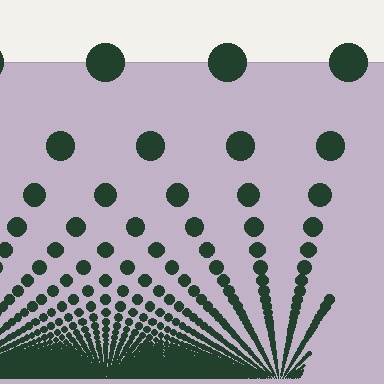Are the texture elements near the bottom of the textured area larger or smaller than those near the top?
Smaller. The gradient is inverted — elements near the bottom are smaller and denser.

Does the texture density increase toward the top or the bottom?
Density increases toward the bottom.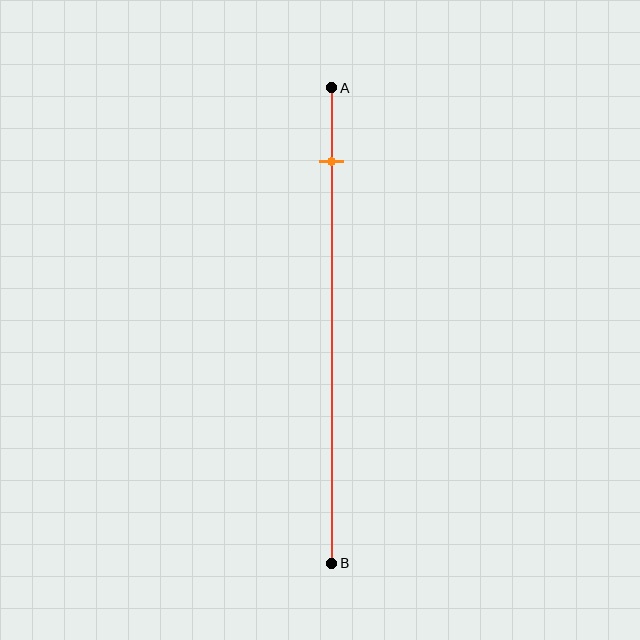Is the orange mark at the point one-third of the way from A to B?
No, the mark is at about 15% from A, not at the 33% one-third point.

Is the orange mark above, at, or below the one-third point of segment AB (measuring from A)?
The orange mark is above the one-third point of segment AB.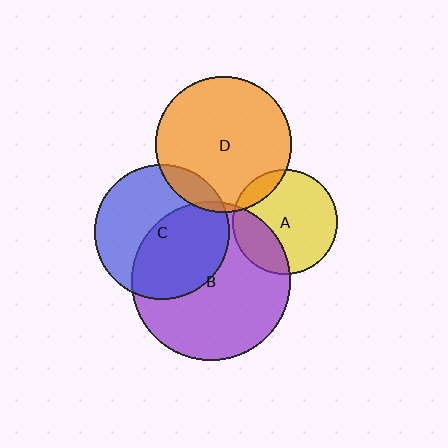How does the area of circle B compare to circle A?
Approximately 2.3 times.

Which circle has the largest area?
Circle B (purple).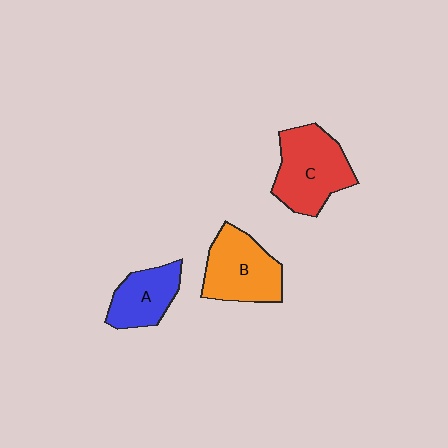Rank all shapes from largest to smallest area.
From largest to smallest: C (red), B (orange), A (blue).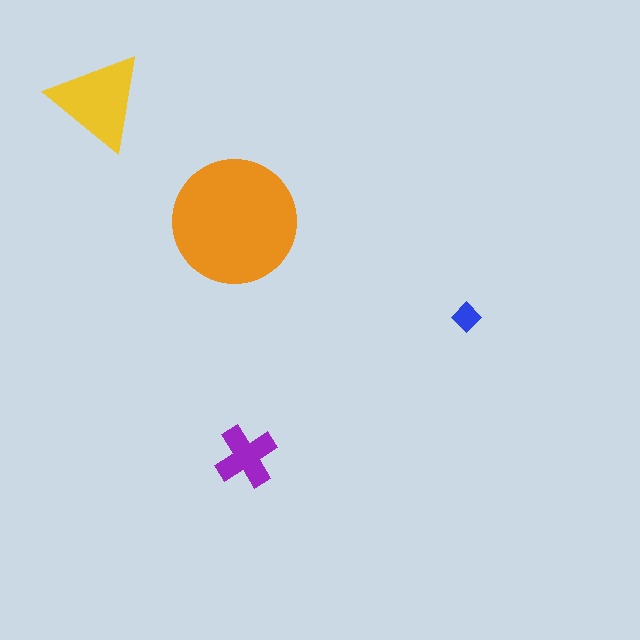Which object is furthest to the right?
The blue diamond is rightmost.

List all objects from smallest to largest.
The blue diamond, the purple cross, the yellow triangle, the orange circle.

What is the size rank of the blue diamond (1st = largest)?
4th.